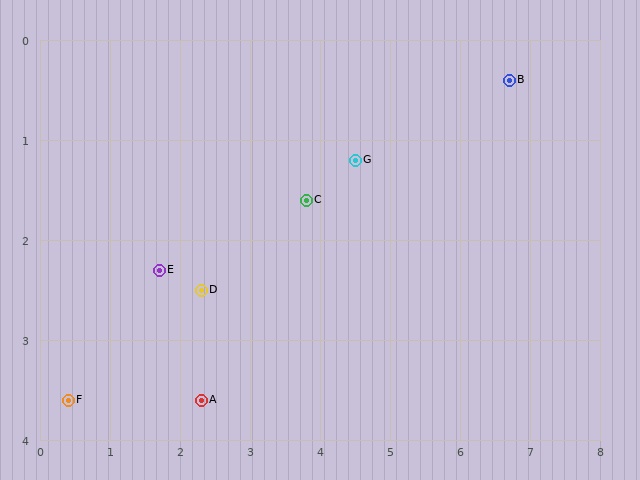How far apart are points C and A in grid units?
Points C and A are about 2.5 grid units apart.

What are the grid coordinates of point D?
Point D is at approximately (2.3, 2.5).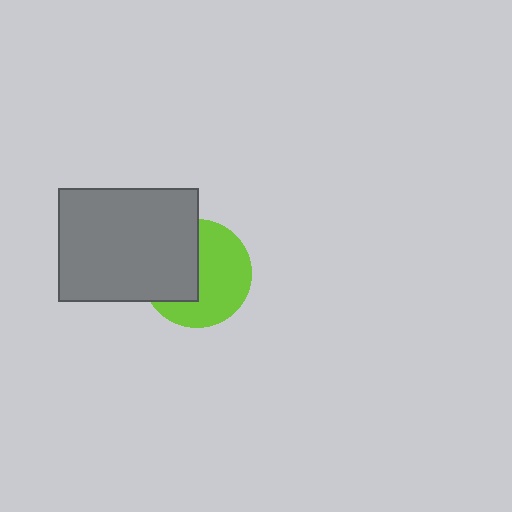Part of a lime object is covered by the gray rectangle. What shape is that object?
It is a circle.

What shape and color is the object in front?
The object in front is a gray rectangle.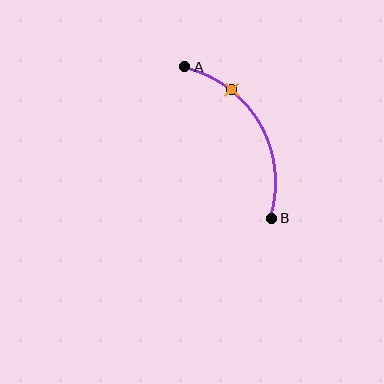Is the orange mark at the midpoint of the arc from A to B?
No. The orange mark lies on the arc but is closer to endpoint A. The arc midpoint would be at the point on the curve equidistant along the arc from both A and B.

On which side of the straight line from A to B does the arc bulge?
The arc bulges to the right of the straight line connecting A and B.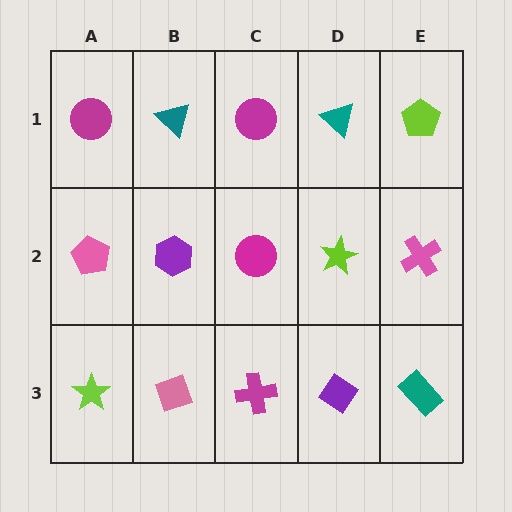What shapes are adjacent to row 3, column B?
A purple hexagon (row 2, column B), a lime star (row 3, column A), a magenta cross (row 3, column C).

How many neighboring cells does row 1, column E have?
2.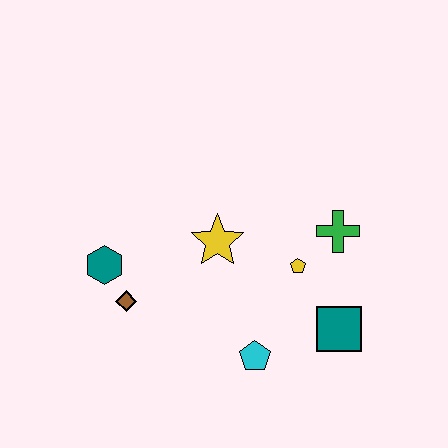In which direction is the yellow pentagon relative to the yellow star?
The yellow pentagon is to the right of the yellow star.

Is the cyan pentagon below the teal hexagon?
Yes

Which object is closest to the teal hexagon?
The brown diamond is closest to the teal hexagon.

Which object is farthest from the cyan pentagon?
The teal hexagon is farthest from the cyan pentagon.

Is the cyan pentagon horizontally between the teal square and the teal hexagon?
Yes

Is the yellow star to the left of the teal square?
Yes